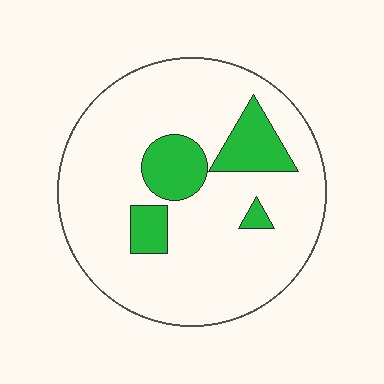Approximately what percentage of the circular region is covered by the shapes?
Approximately 15%.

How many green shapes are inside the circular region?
4.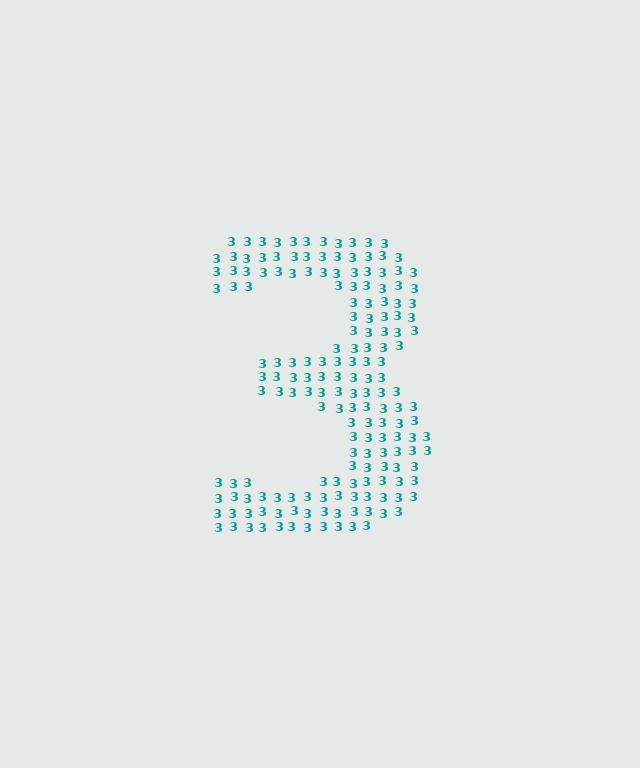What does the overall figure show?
The overall figure shows the digit 3.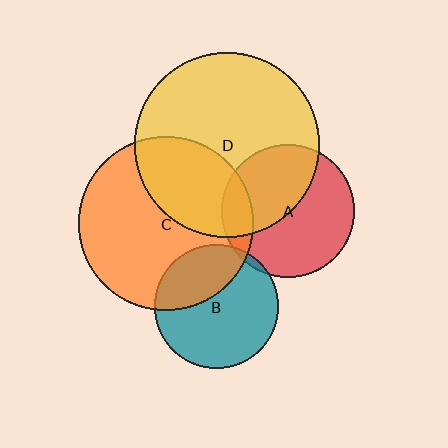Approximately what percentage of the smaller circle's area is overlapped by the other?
Approximately 35%.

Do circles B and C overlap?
Yes.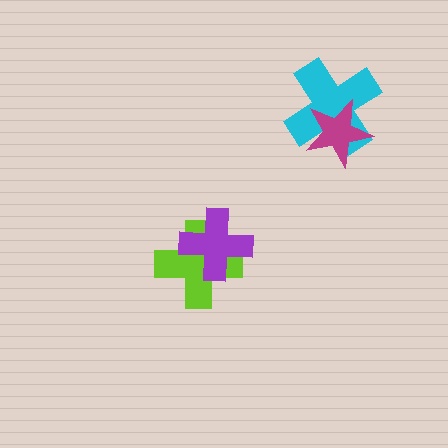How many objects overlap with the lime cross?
1 object overlaps with the lime cross.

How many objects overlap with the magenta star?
1 object overlaps with the magenta star.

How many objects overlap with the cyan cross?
1 object overlaps with the cyan cross.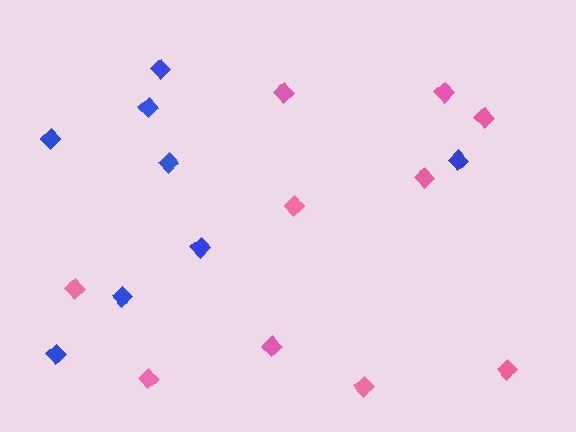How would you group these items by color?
There are 2 groups: one group of pink diamonds (10) and one group of blue diamonds (8).